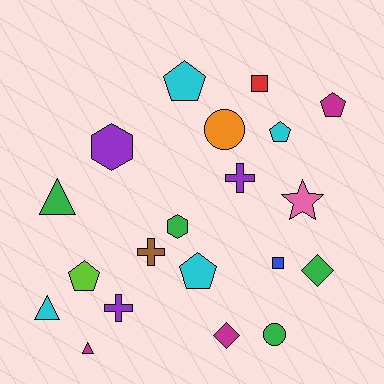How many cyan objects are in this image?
There are 4 cyan objects.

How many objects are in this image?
There are 20 objects.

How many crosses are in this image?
There are 3 crosses.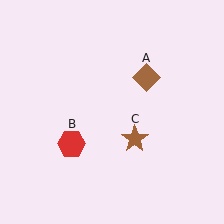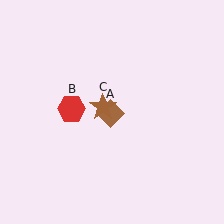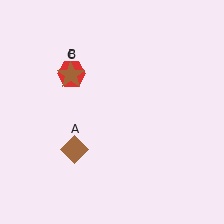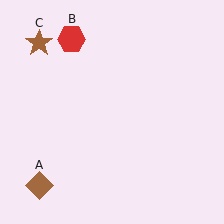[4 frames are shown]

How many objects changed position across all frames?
3 objects changed position: brown diamond (object A), red hexagon (object B), brown star (object C).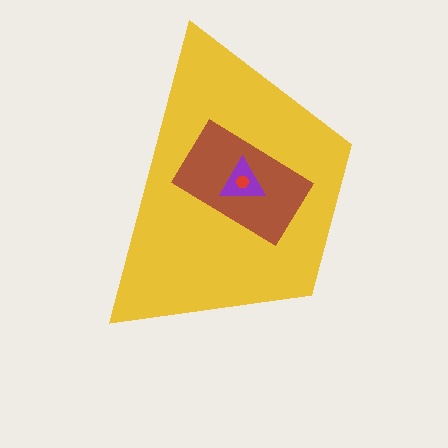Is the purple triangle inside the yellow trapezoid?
Yes.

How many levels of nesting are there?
4.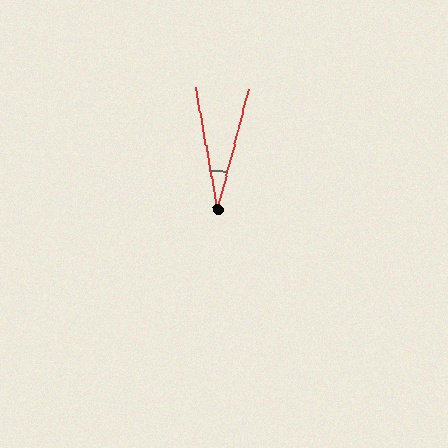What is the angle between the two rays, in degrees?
Approximately 25 degrees.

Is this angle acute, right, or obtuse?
It is acute.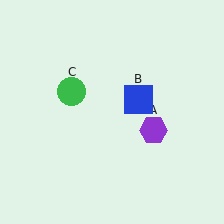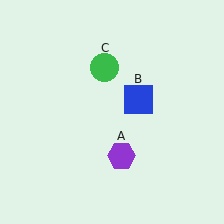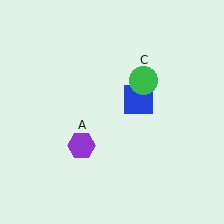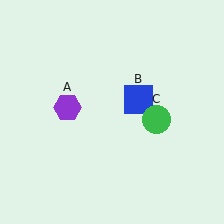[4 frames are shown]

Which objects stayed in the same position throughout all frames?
Blue square (object B) remained stationary.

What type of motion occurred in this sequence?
The purple hexagon (object A), green circle (object C) rotated clockwise around the center of the scene.